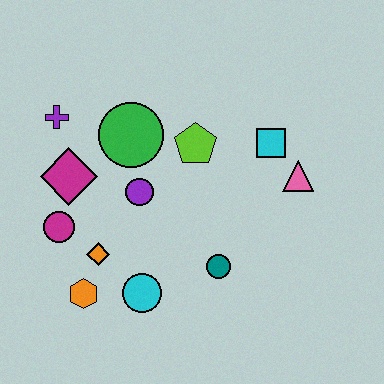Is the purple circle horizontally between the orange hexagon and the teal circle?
Yes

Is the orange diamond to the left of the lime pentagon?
Yes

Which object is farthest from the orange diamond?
The pink triangle is farthest from the orange diamond.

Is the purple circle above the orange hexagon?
Yes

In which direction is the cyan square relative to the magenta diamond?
The cyan square is to the right of the magenta diamond.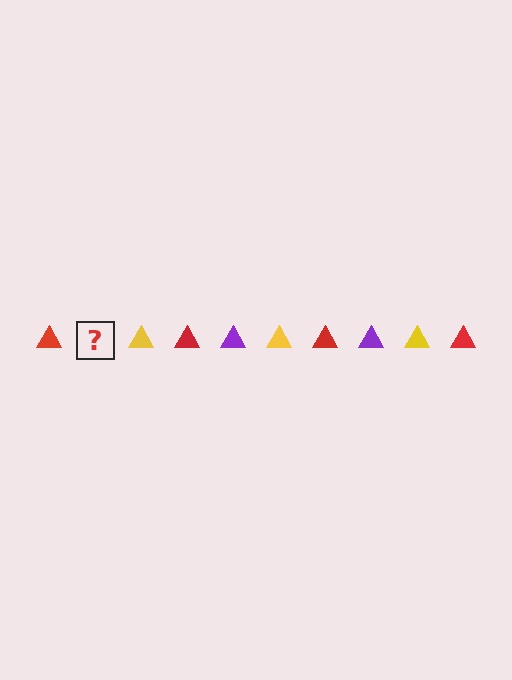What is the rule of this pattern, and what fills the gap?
The rule is that the pattern cycles through red, purple, yellow triangles. The gap should be filled with a purple triangle.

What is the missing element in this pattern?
The missing element is a purple triangle.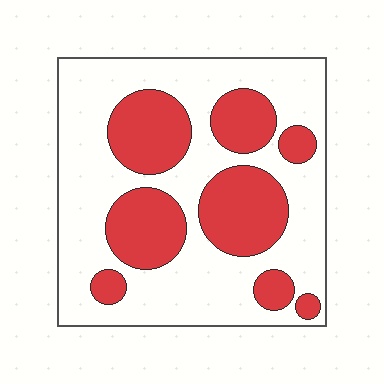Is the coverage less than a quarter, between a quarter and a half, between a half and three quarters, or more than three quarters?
Between a quarter and a half.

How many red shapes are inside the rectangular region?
8.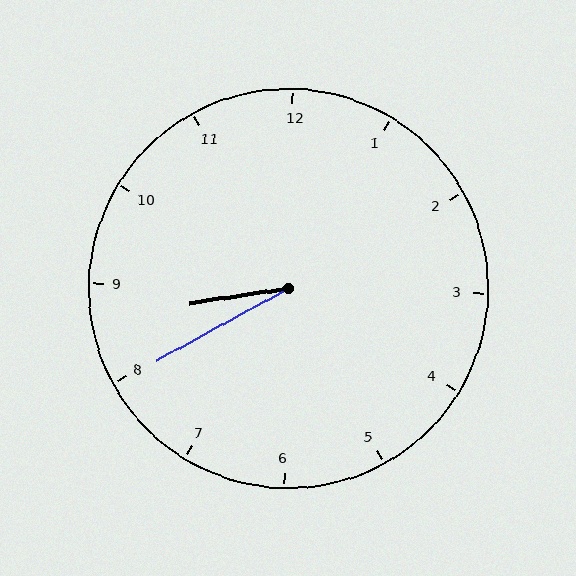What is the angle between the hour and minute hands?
Approximately 20 degrees.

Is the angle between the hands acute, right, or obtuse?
It is acute.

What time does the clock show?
8:40.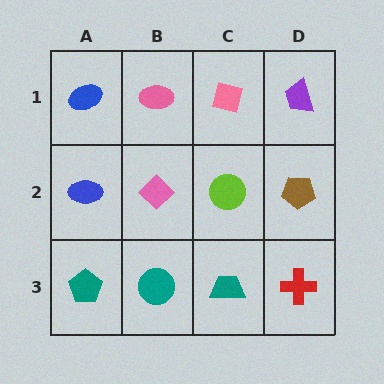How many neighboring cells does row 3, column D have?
2.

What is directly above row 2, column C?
A pink square.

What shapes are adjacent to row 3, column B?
A pink diamond (row 2, column B), a teal pentagon (row 3, column A), a teal trapezoid (row 3, column C).